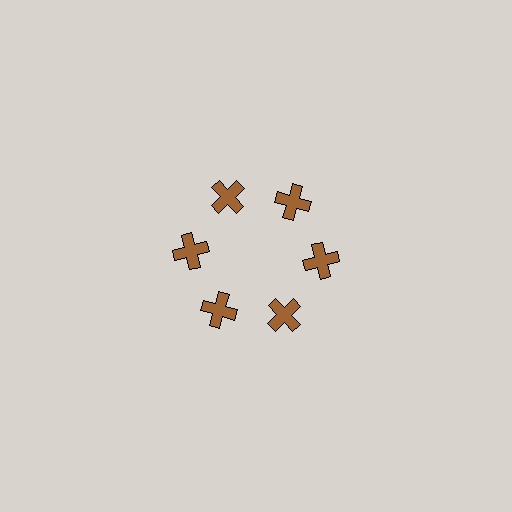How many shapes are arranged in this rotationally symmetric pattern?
There are 6 shapes, arranged in 6 groups of 1.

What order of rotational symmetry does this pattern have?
This pattern has 6-fold rotational symmetry.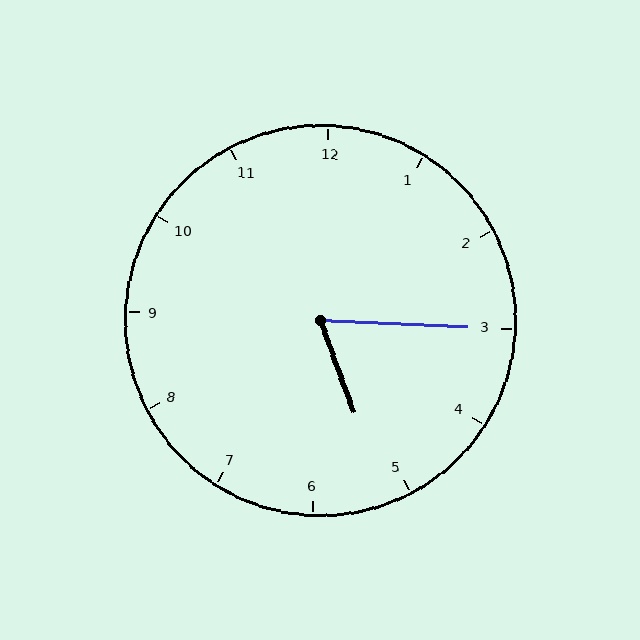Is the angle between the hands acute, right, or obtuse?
It is acute.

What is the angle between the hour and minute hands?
Approximately 68 degrees.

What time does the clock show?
5:15.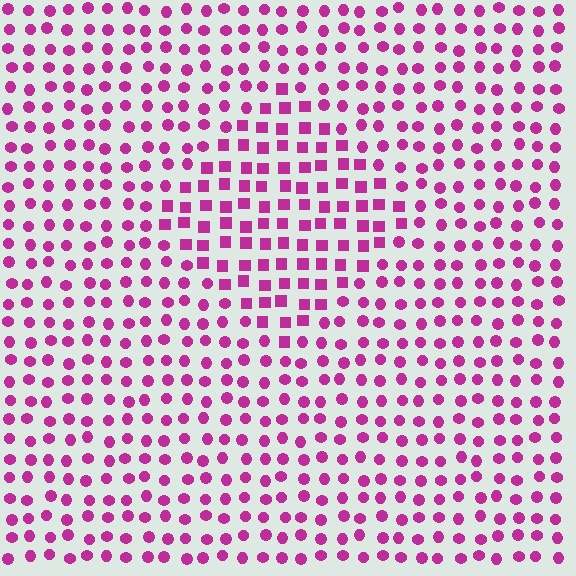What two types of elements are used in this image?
The image uses squares inside the diamond region and circles outside it.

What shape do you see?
I see a diamond.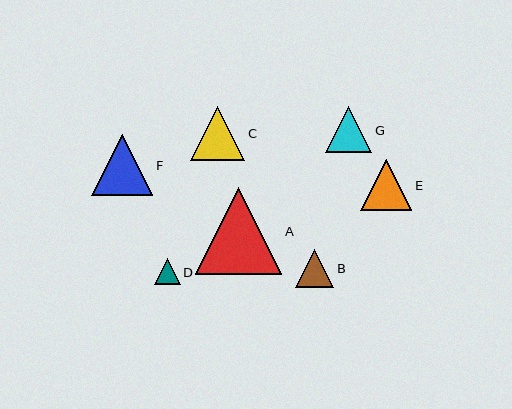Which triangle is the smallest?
Triangle D is the smallest with a size of approximately 25 pixels.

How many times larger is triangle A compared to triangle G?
Triangle A is approximately 1.9 times the size of triangle G.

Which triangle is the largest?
Triangle A is the largest with a size of approximately 87 pixels.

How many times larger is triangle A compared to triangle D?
Triangle A is approximately 3.4 times the size of triangle D.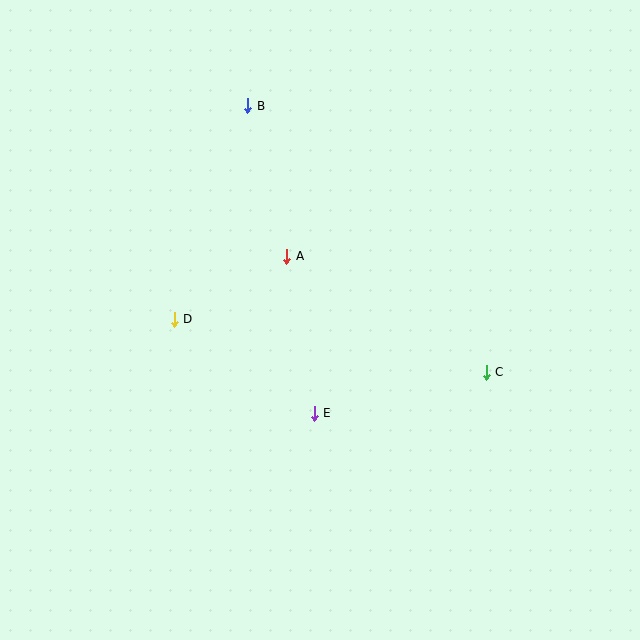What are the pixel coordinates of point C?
Point C is at (486, 372).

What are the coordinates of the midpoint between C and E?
The midpoint between C and E is at (400, 393).